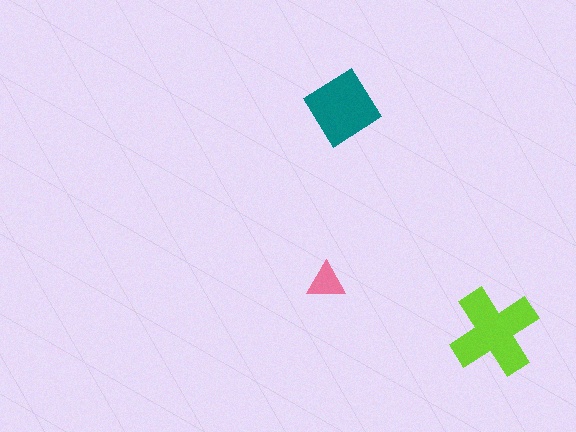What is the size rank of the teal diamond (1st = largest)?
2nd.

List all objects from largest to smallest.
The lime cross, the teal diamond, the pink triangle.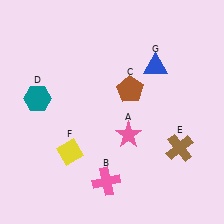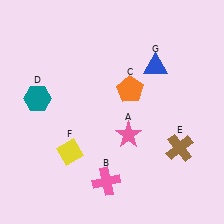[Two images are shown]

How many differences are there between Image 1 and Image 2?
There is 1 difference between the two images.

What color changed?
The pentagon (C) changed from brown in Image 1 to orange in Image 2.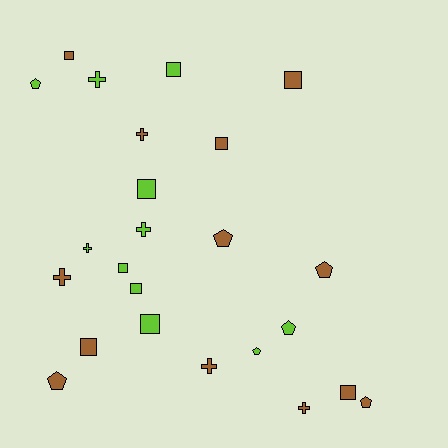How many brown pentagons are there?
There are 4 brown pentagons.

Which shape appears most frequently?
Square, with 10 objects.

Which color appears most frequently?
Brown, with 13 objects.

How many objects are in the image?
There are 24 objects.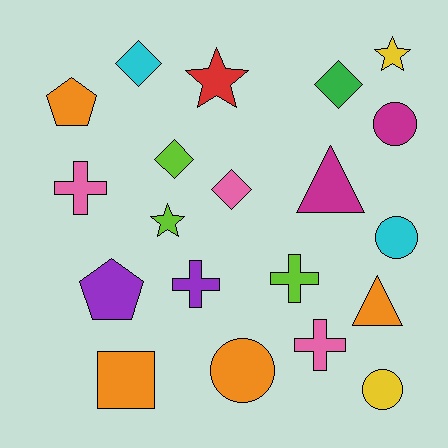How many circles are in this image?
There are 4 circles.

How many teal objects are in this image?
There are no teal objects.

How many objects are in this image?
There are 20 objects.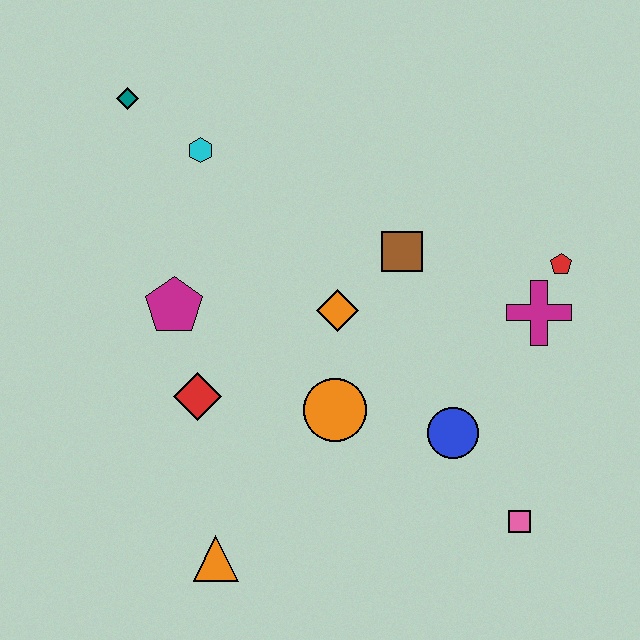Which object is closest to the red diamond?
The magenta pentagon is closest to the red diamond.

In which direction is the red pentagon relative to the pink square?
The red pentagon is above the pink square.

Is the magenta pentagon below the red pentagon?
Yes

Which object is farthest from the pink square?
The teal diamond is farthest from the pink square.